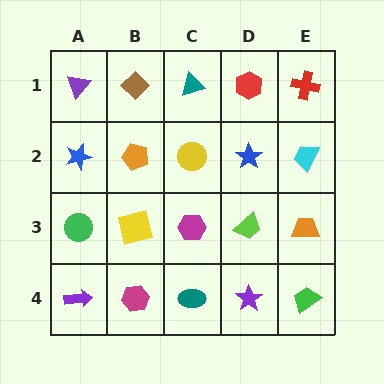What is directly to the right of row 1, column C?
A red hexagon.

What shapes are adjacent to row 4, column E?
An orange trapezoid (row 3, column E), a purple star (row 4, column D).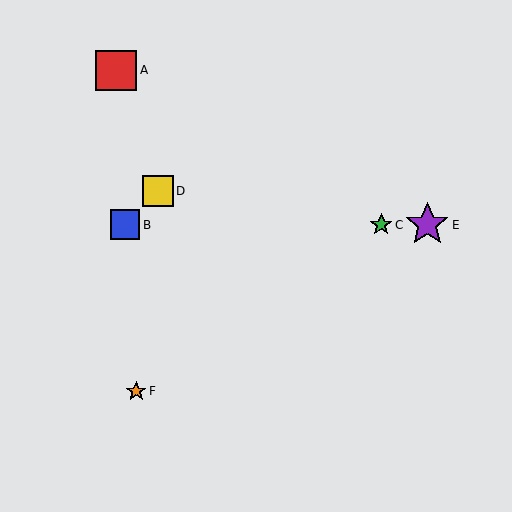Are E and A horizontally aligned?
No, E is at y≈225 and A is at y≈70.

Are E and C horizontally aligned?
Yes, both are at y≈225.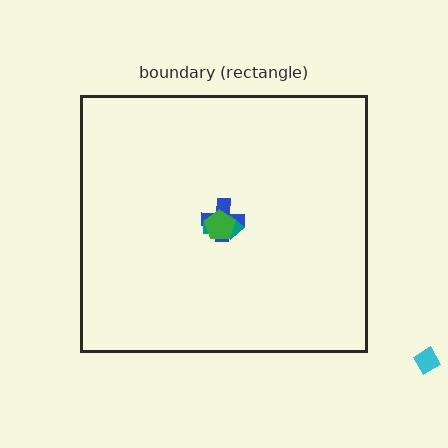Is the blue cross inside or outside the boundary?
Inside.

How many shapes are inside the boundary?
3 inside, 1 outside.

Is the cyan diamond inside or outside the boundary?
Outside.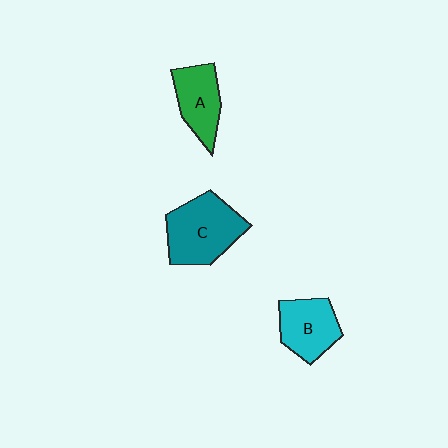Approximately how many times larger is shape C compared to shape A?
Approximately 1.5 times.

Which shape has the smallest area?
Shape A (green).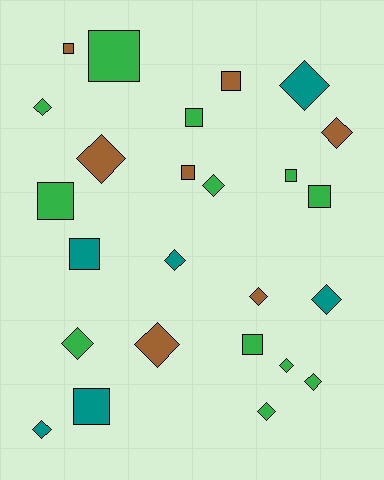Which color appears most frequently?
Green, with 12 objects.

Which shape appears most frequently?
Diamond, with 14 objects.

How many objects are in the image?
There are 25 objects.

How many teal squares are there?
There are 2 teal squares.